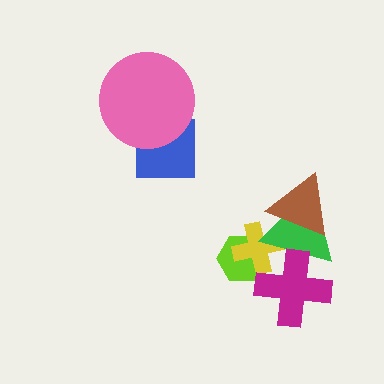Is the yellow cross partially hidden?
Yes, it is partially covered by another shape.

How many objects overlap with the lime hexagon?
1 object overlaps with the lime hexagon.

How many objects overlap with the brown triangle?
1 object overlaps with the brown triangle.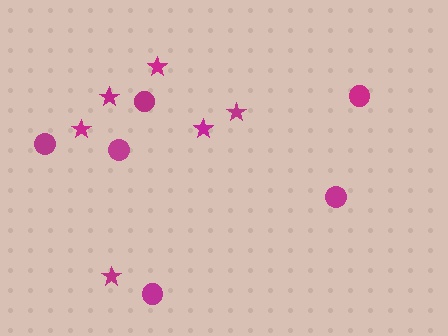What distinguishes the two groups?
There are 2 groups: one group of circles (6) and one group of stars (6).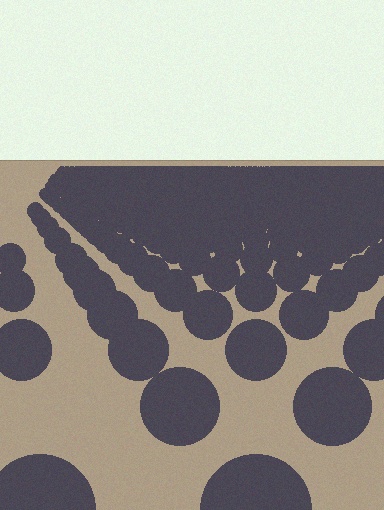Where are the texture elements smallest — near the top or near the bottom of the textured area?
Near the top.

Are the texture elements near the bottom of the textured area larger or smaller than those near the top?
Larger. Near the bottom, elements are closer to the viewer and appear at a bigger on-screen size.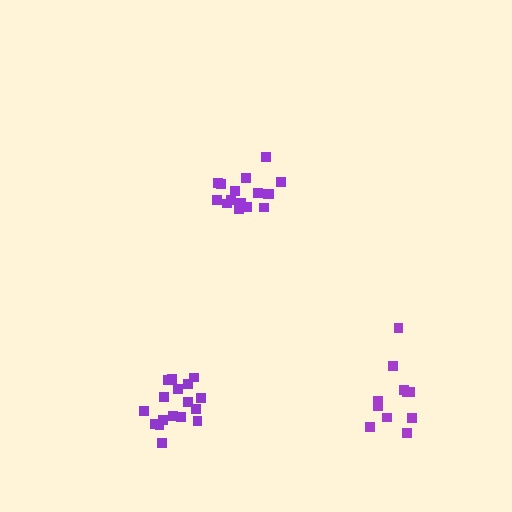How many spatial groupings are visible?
There are 3 spatial groupings.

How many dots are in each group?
Group 1: 16 dots, Group 2: 17 dots, Group 3: 11 dots (44 total).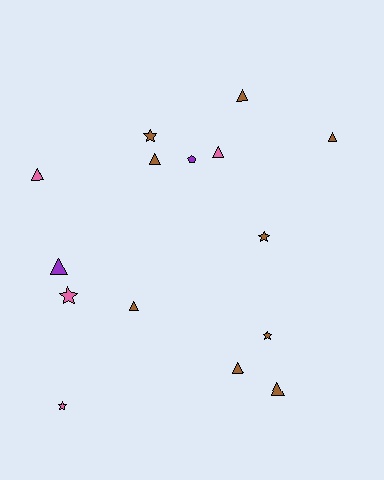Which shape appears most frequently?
Triangle, with 9 objects.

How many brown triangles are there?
There are 6 brown triangles.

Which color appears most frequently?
Brown, with 9 objects.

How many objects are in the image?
There are 15 objects.